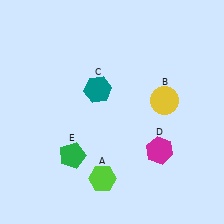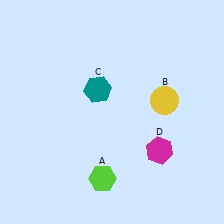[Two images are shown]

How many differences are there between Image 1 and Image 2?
There is 1 difference between the two images.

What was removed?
The green pentagon (E) was removed in Image 2.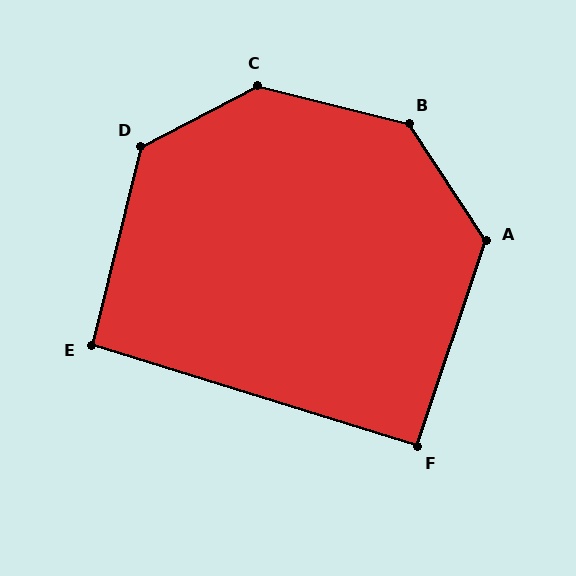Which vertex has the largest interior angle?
C, at approximately 139 degrees.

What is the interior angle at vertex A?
Approximately 128 degrees (obtuse).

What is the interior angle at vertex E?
Approximately 94 degrees (approximately right).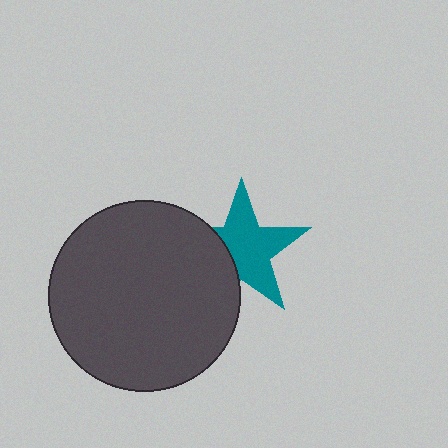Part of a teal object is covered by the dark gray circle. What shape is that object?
It is a star.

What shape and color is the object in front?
The object in front is a dark gray circle.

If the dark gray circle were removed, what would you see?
You would see the complete teal star.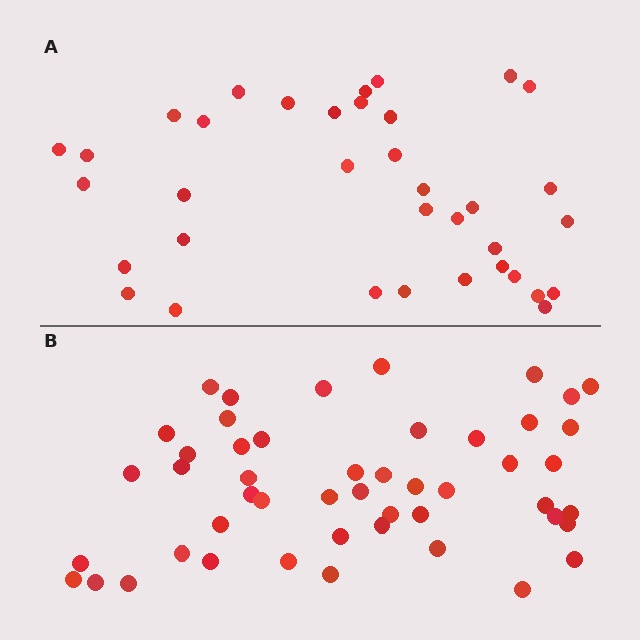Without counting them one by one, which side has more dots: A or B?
Region B (the bottom region) has more dots.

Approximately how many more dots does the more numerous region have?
Region B has approximately 15 more dots than region A.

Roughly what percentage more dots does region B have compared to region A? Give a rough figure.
About 35% more.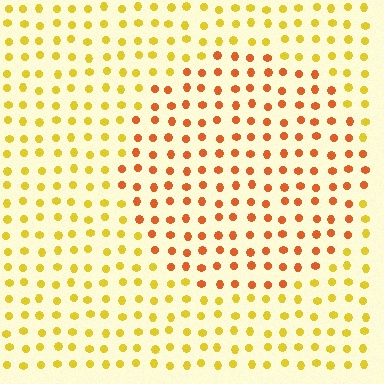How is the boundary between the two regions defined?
The boundary is defined purely by a slight shift in hue (about 36 degrees). Spacing, size, and orientation are identical on both sides.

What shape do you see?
I see a circle.